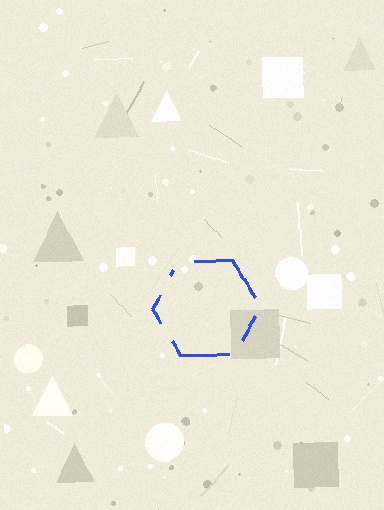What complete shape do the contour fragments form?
The contour fragments form a hexagon.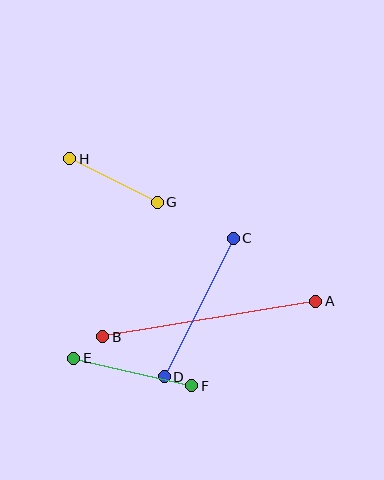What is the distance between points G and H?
The distance is approximately 97 pixels.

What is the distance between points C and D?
The distance is approximately 155 pixels.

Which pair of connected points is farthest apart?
Points A and B are farthest apart.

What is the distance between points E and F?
The distance is approximately 121 pixels.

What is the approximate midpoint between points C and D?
The midpoint is at approximately (199, 307) pixels.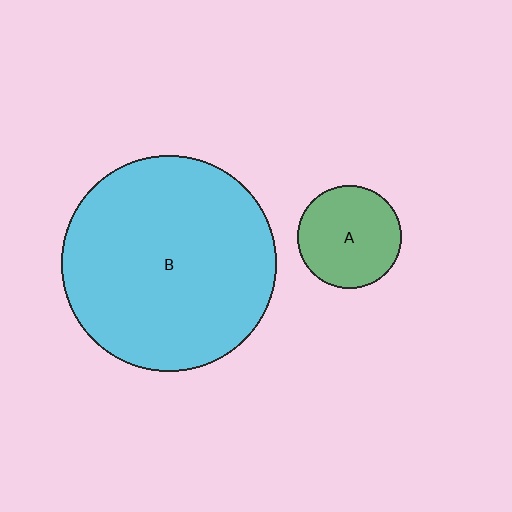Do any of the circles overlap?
No, none of the circles overlap.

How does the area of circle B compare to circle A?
Approximately 4.3 times.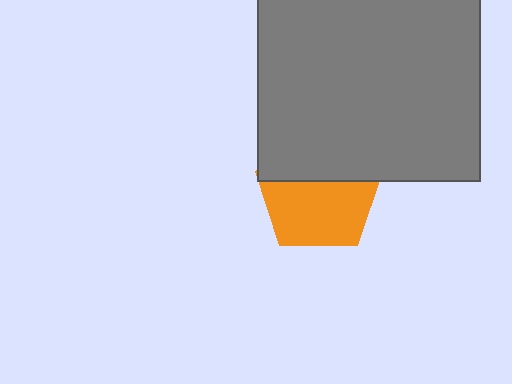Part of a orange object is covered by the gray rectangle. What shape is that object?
It is a pentagon.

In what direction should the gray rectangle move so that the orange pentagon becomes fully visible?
The gray rectangle should move up. That is the shortest direction to clear the overlap and leave the orange pentagon fully visible.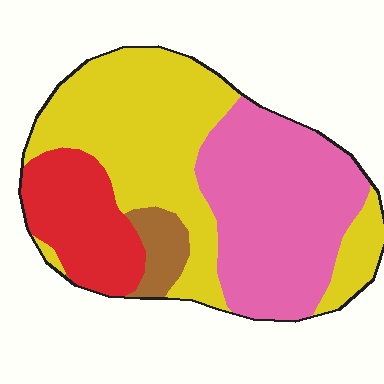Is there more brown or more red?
Red.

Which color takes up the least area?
Brown, at roughly 5%.